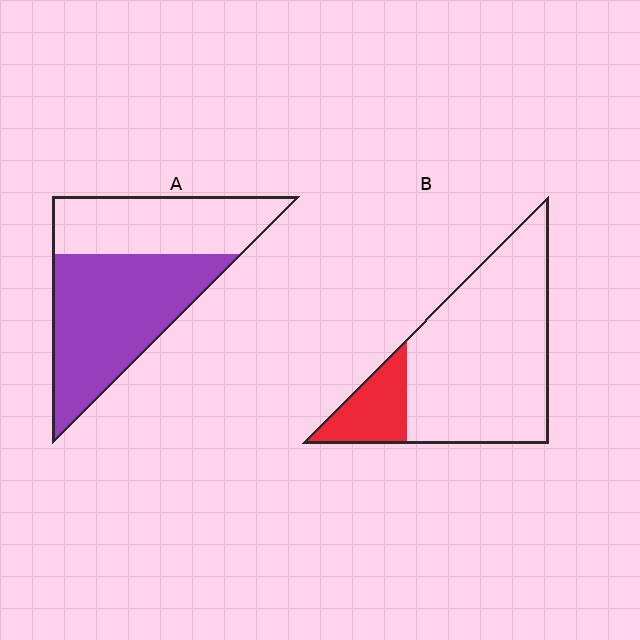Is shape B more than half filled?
No.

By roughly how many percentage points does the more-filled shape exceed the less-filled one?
By roughly 40 percentage points (A over B).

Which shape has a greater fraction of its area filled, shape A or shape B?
Shape A.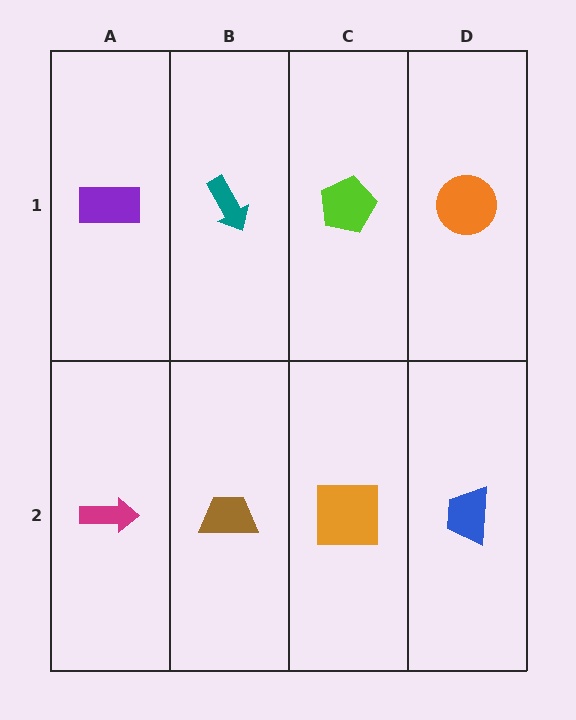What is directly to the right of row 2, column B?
An orange square.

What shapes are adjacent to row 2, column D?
An orange circle (row 1, column D), an orange square (row 2, column C).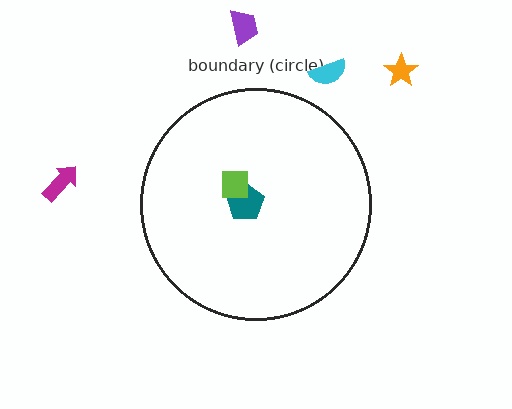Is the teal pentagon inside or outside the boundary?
Inside.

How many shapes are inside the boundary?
2 inside, 4 outside.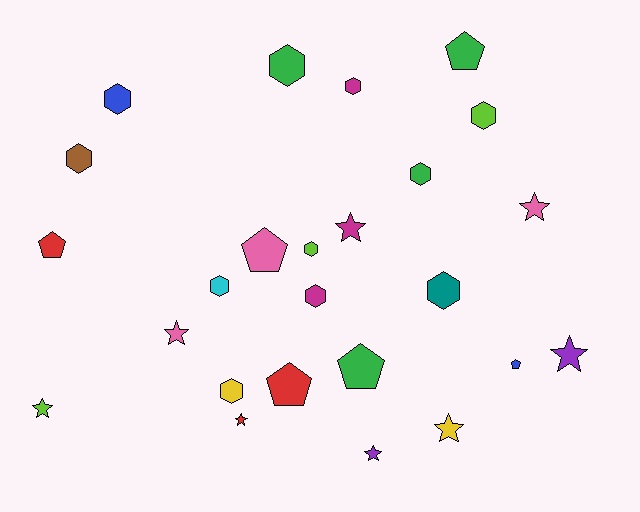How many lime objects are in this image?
There are 3 lime objects.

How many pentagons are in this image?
There are 6 pentagons.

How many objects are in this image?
There are 25 objects.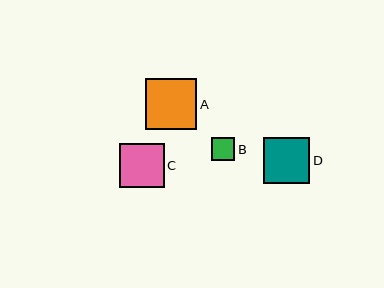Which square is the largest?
Square A is the largest with a size of approximately 51 pixels.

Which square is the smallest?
Square B is the smallest with a size of approximately 24 pixels.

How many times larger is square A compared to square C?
Square A is approximately 1.1 times the size of square C.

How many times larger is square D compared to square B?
Square D is approximately 2.0 times the size of square B.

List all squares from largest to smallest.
From largest to smallest: A, D, C, B.